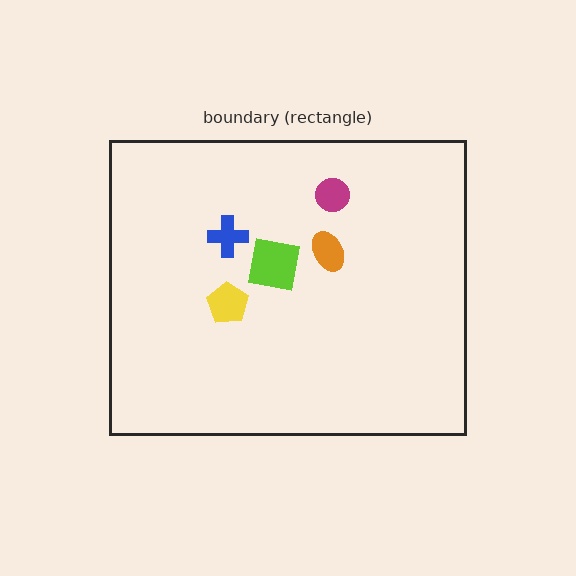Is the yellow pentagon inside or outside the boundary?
Inside.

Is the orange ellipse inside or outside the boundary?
Inside.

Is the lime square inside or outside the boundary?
Inside.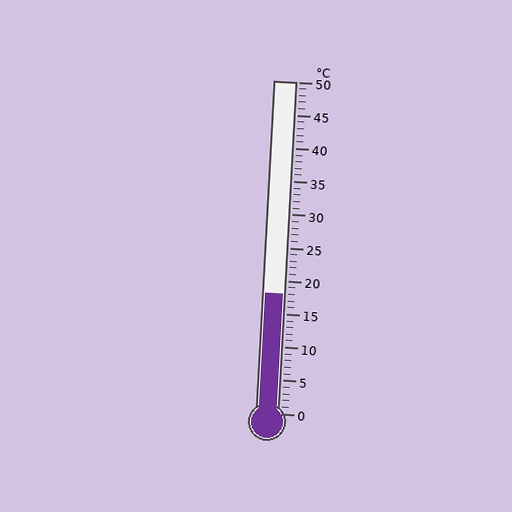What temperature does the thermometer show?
The thermometer shows approximately 18°C.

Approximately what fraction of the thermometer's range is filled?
The thermometer is filled to approximately 35% of its range.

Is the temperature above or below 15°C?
The temperature is above 15°C.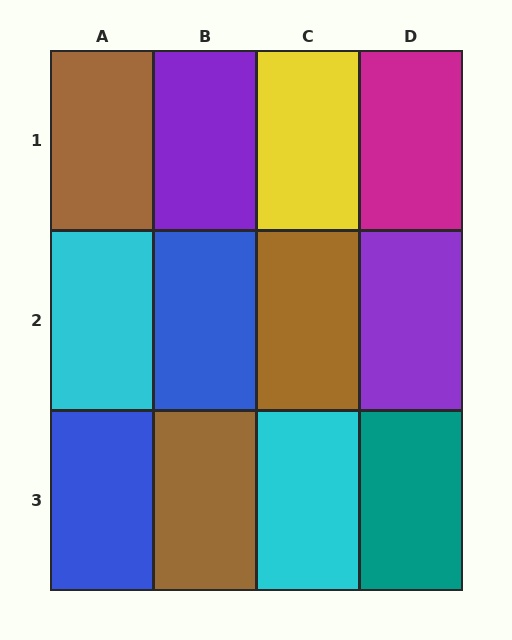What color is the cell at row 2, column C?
Brown.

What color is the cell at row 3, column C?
Cyan.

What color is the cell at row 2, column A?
Cyan.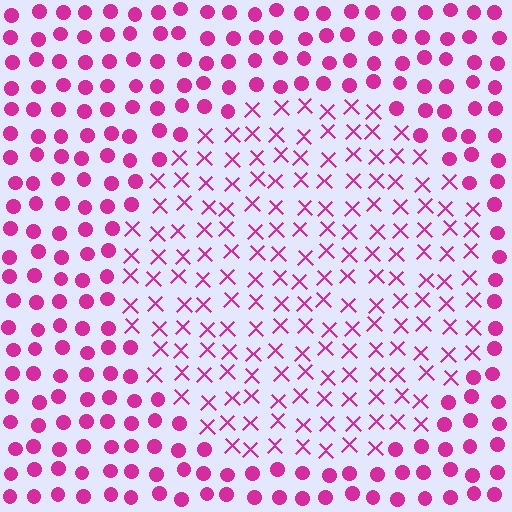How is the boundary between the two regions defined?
The boundary is defined by a change in element shape: X marks inside vs. circles outside. All elements share the same color and spacing.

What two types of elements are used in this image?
The image uses X marks inside the circle region and circles outside it.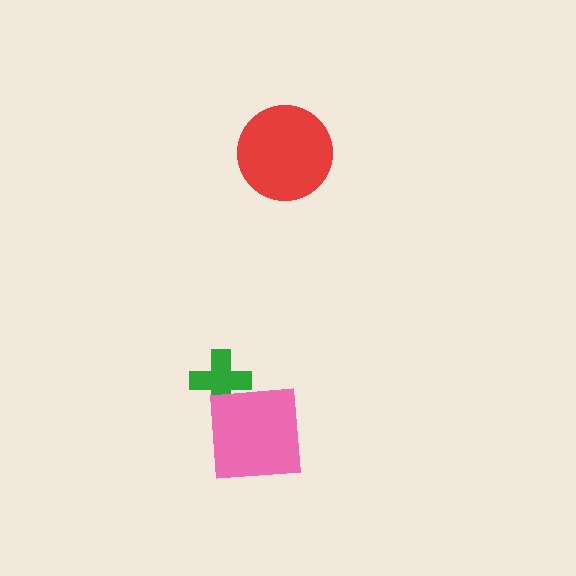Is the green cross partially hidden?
Yes, it is partially covered by another shape.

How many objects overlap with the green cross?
1 object overlaps with the green cross.